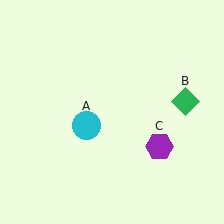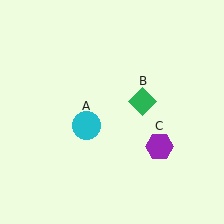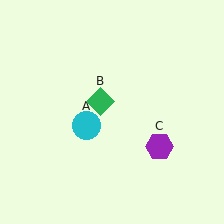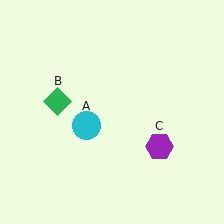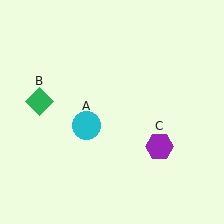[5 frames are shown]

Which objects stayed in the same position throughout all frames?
Cyan circle (object A) and purple hexagon (object C) remained stationary.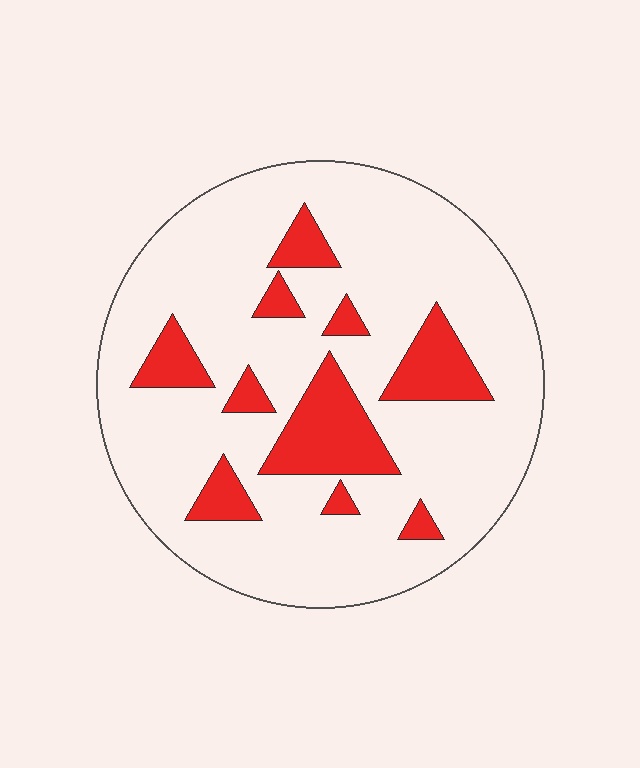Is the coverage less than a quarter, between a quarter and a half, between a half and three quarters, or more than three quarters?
Less than a quarter.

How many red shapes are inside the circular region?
10.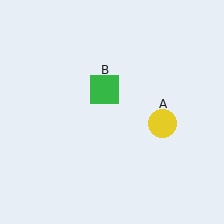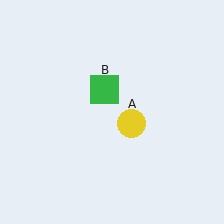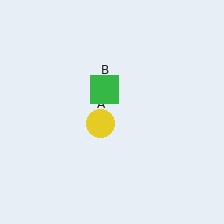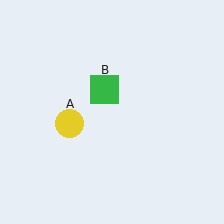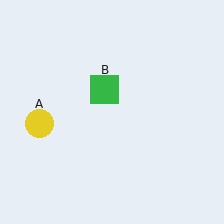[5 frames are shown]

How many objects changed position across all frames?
1 object changed position: yellow circle (object A).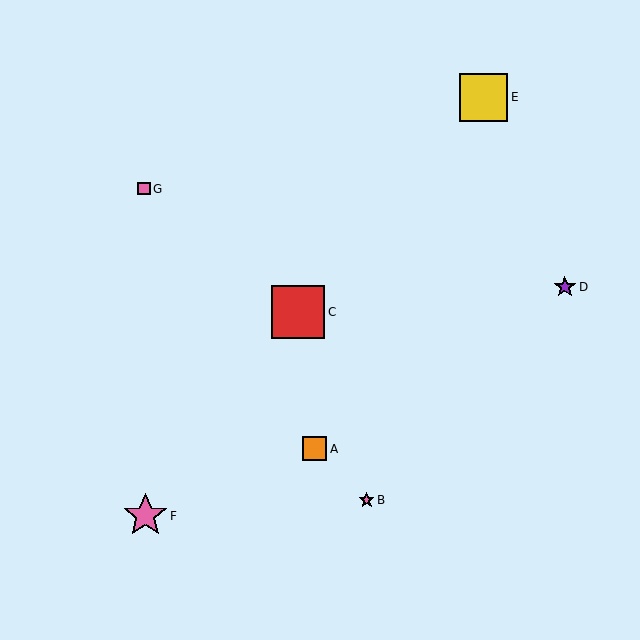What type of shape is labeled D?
Shape D is a purple star.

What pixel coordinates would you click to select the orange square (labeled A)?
Click at (315, 449) to select the orange square A.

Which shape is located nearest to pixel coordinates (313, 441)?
The orange square (labeled A) at (315, 449) is nearest to that location.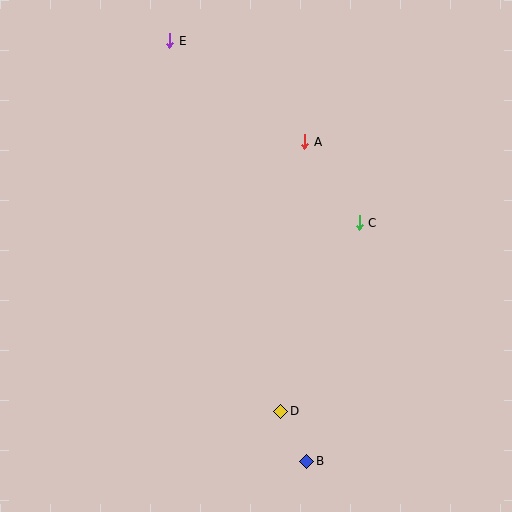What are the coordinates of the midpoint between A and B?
The midpoint between A and B is at (306, 301).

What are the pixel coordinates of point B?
Point B is at (307, 461).